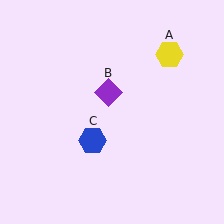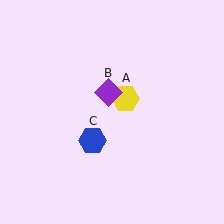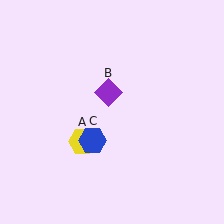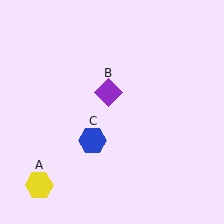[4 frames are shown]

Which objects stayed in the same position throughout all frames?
Purple diamond (object B) and blue hexagon (object C) remained stationary.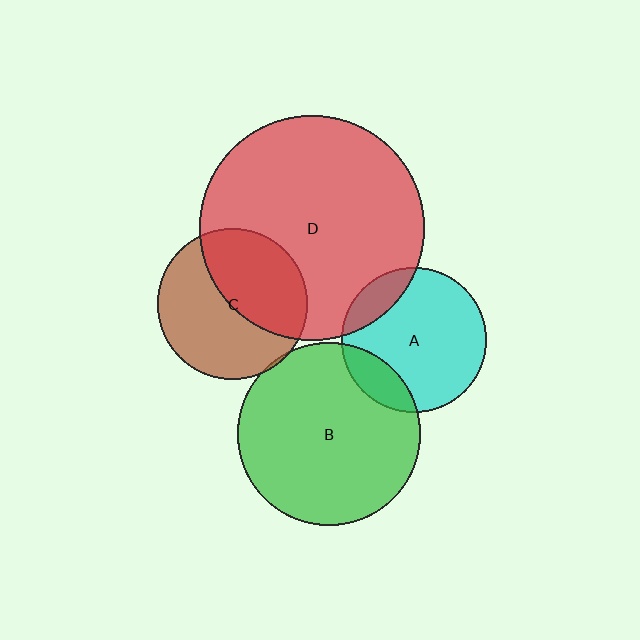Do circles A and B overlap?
Yes.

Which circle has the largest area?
Circle D (red).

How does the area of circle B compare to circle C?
Approximately 1.5 times.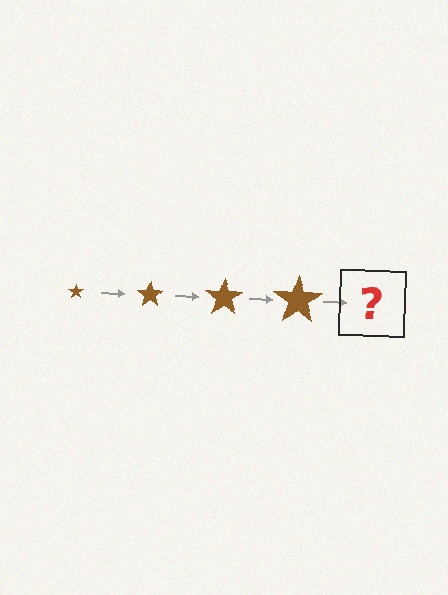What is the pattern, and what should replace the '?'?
The pattern is that the star gets progressively larger each step. The '?' should be a brown star, larger than the previous one.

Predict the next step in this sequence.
The next step is a brown star, larger than the previous one.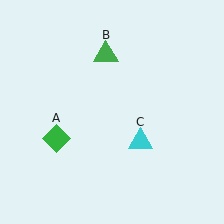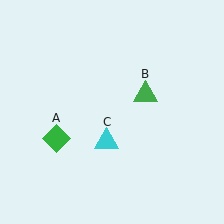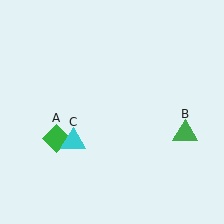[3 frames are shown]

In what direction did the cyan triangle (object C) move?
The cyan triangle (object C) moved left.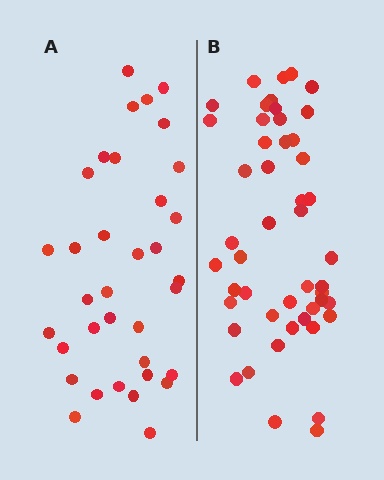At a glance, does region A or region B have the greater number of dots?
Region B (the right region) has more dots.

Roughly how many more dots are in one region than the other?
Region B has approximately 15 more dots than region A.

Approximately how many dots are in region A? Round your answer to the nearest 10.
About 40 dots. (The exact count is 35, which rounds to 40.)